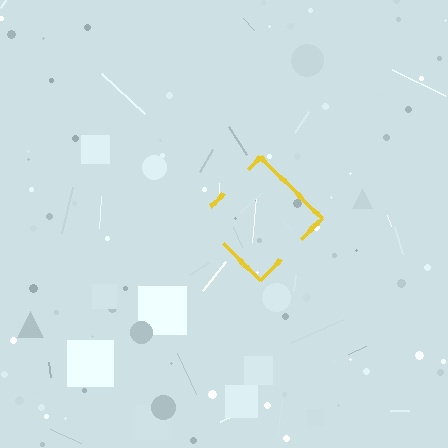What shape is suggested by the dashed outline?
The dashed outline suggests a diamond.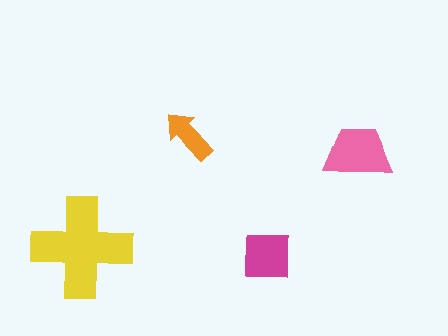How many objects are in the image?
There are 4 objects in the image.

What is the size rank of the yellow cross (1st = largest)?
1st.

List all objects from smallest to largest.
The orange arrow, the magenta square, the pink trapezoid, the yellow cross.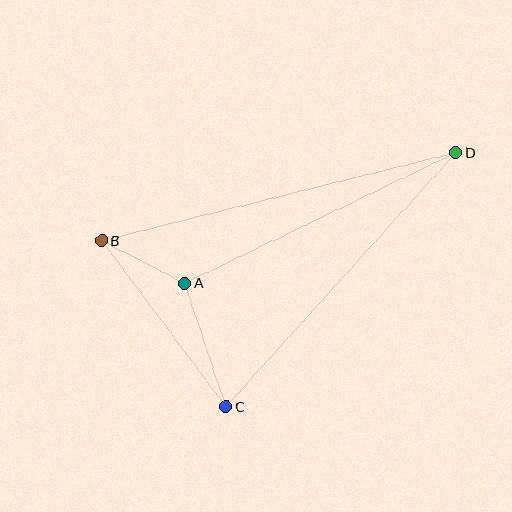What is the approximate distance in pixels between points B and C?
The distance between B and C is approximately 208 pixels.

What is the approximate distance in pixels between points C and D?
The distance between C and D is approximately 342 pixels.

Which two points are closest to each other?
Points A and B are closest to each other.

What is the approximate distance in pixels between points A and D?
The distance between A and D is approximately 301 pixels.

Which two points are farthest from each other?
Points B and D are farthest from each other.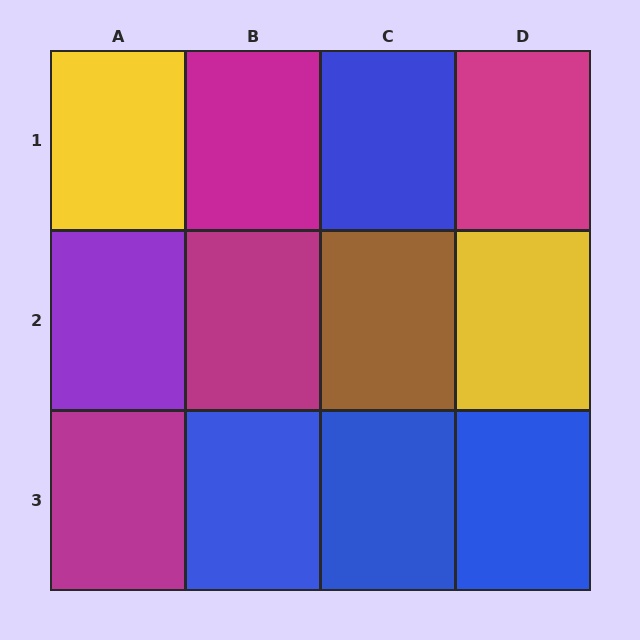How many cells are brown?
1 cell is brown.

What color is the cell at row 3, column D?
Blue.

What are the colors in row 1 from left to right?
Yellow, magenta, blue, magenta.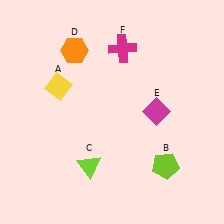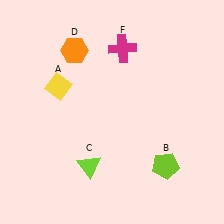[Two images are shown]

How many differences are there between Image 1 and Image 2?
There is 1 difference between the two images.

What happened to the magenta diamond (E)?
The magenta diamond (E) was removed in Image 2. It was in the top-right area of Image 1.